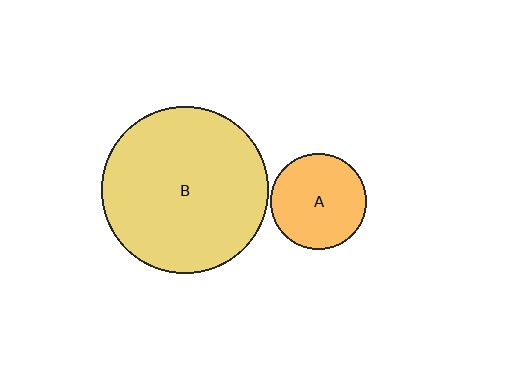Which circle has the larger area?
Circle B (yellow).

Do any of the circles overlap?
No, none of the circles overlap.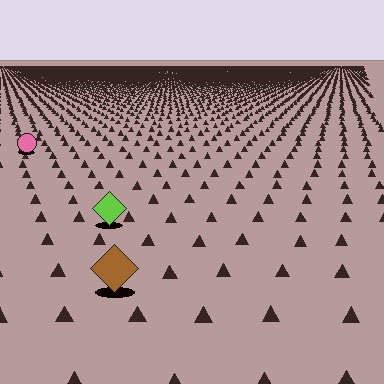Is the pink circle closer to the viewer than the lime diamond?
No. The lime diamond is closer — you can tell from the texture gradient: the ground texture is coarser near it.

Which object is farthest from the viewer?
The pink circle is farthest from the viewer. It appears smaller and the ground texture around it is denser.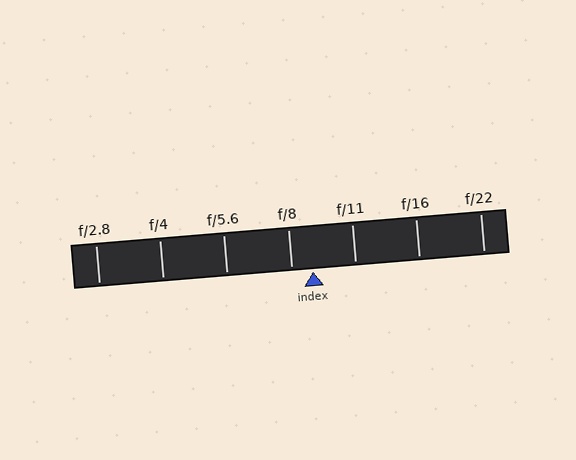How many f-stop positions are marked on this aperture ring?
There are 7 f-stop positions marked.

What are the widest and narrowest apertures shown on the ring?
The widest aperture shown is f/2.8 and the narrowest is f/22.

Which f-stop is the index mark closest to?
The index mark is closest to f/8.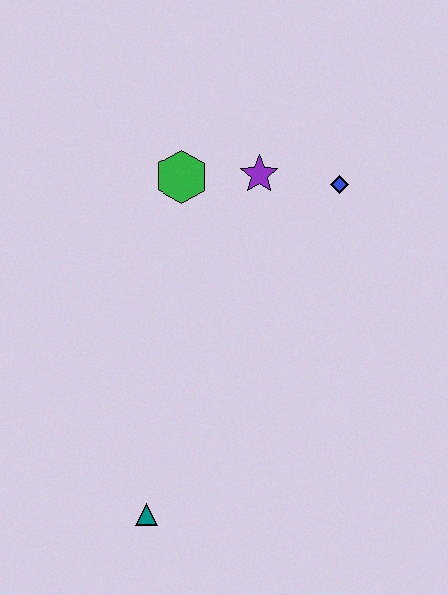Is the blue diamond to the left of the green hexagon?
No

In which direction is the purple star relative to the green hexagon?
The purple star is to the right of the green hexagon.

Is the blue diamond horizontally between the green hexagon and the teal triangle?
No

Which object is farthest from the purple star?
The teal triangle is farthest from the purple star.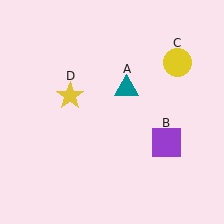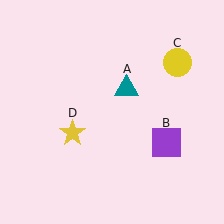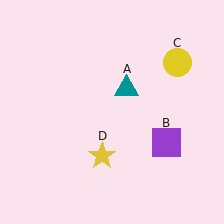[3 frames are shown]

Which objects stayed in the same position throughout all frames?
Teal triangle (object A) and purple square (object B) and yellow circle (object C) remained stationary.